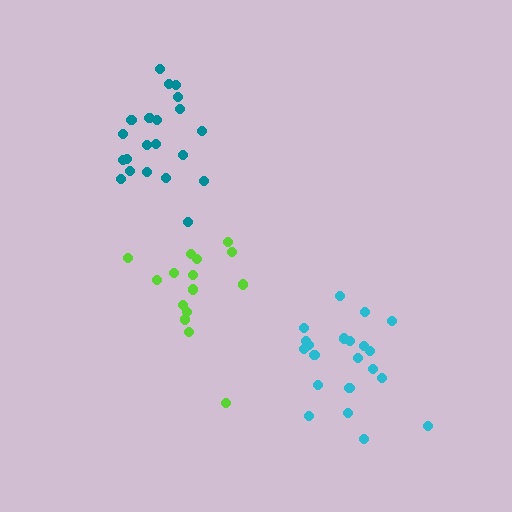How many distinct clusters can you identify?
There are 3 distinct clusters.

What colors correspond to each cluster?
The clusters are colored: lime, cyan, teal.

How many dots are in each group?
Group 1: 15 dots, Group 2: 21 dots, Group 3: 21 dots (57 total).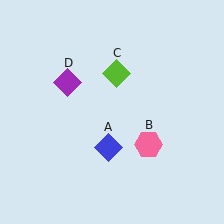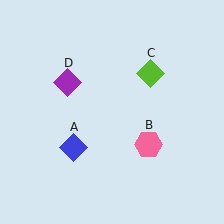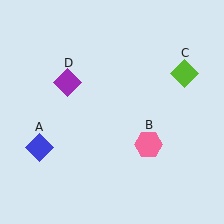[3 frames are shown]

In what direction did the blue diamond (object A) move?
The blue diamond (object A) moved left.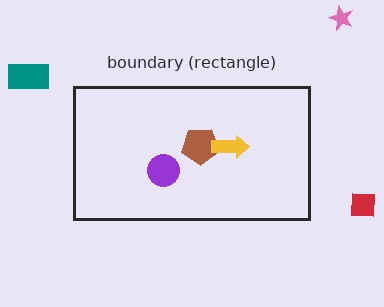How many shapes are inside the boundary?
3 inside, 3 outside.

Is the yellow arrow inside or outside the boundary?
Inside.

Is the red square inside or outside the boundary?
Outside.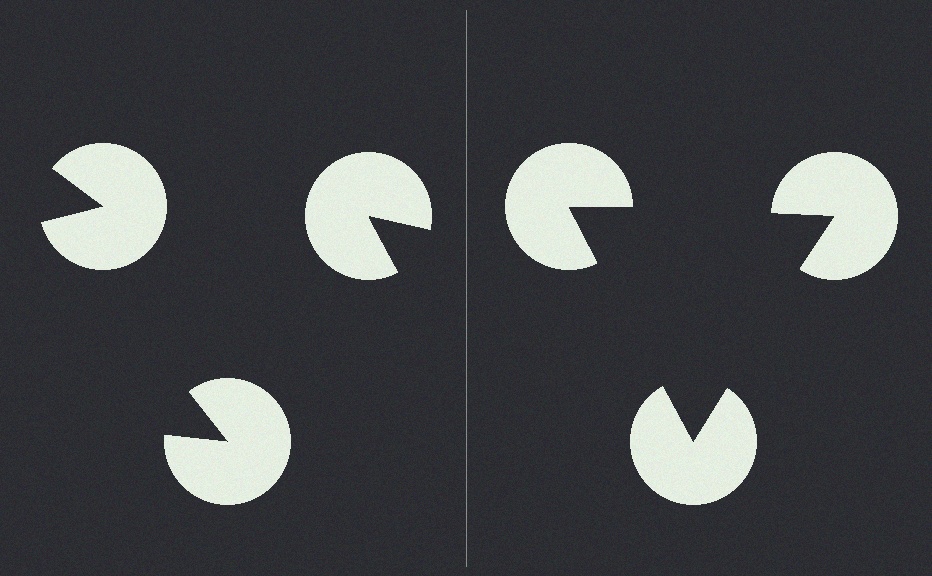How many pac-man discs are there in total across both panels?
6 — 3 on each side.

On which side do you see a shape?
An illusory triangle appears on the right side. On the left side the wedge cuts are rotated, so no coherent shape forms.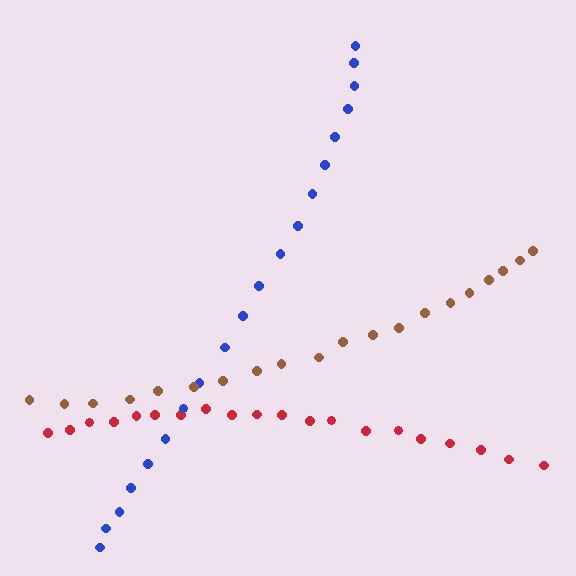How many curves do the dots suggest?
There are 3 distinct paths.